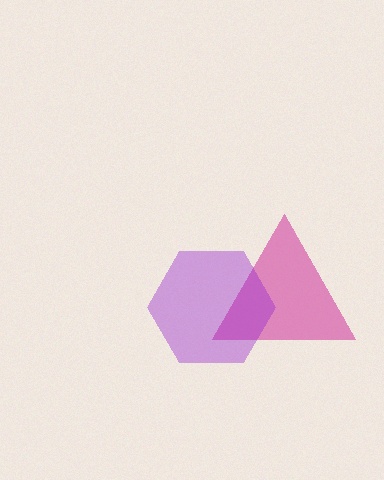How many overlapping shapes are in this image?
There are 2 overlapping shapes in the image.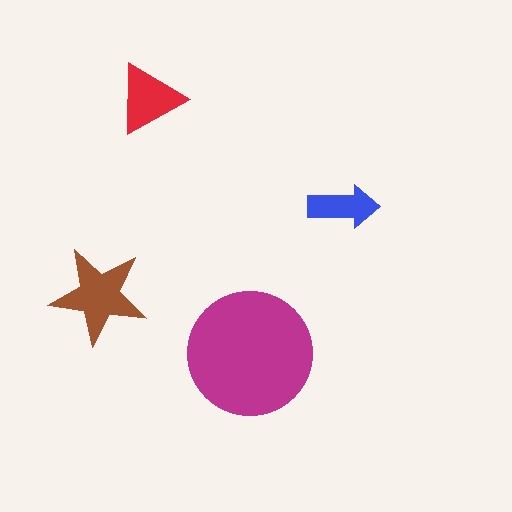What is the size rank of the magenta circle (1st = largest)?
1st.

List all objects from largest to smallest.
The magenta circle, the brown star, the red triangle, the blue arrow.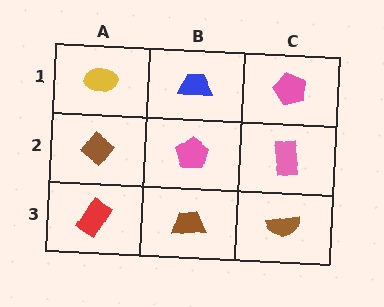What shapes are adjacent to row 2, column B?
A blue trapezoid (row 1, column B), a brown trapezoid (row 3, column B), a brown diamond (row 2, column A), a pink rectangle (row 2, column C).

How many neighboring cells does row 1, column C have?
2.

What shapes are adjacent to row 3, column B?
A pink pentagon (row 2, column B), a red rectangle (row 3, column A), a brown semicircle (row 3, column C).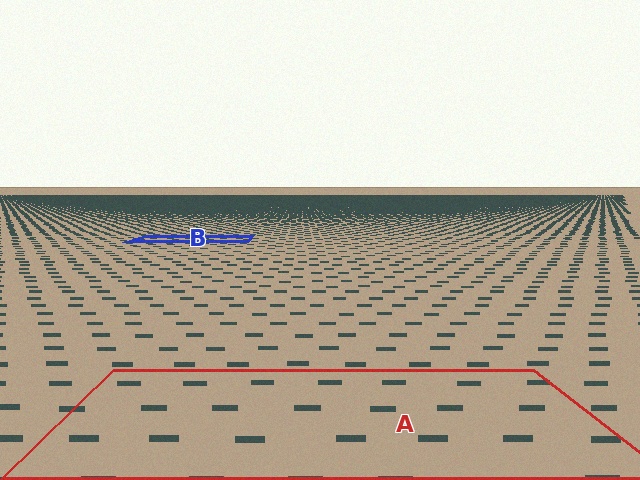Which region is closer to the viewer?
Region A is closer. The texture elements there are larger and more spread out.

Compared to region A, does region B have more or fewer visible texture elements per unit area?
Region B has more texture elements per unit area — they are packed more densely because it is farther away.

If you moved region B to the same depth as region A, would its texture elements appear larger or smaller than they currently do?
They would appear larger. At a closer depth, the same texture elements are projected at a bigger on-screen size.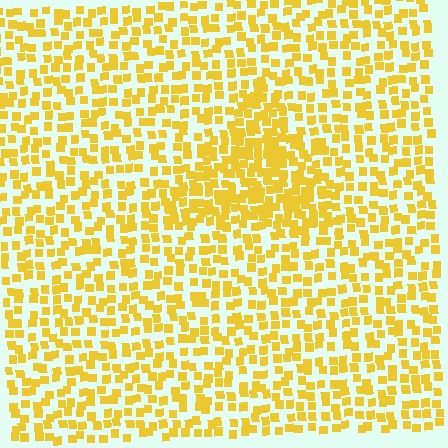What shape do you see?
I see a triangle.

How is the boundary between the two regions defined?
The boundary is defined by a change in element density (approximately 1.8x ratio). All elements are the same color, size, and shape.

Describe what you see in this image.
The image contains small yellow elements arranged at two different densities. A triangle-shaped region is visible where the elements are more densely packed than the surrounding area.